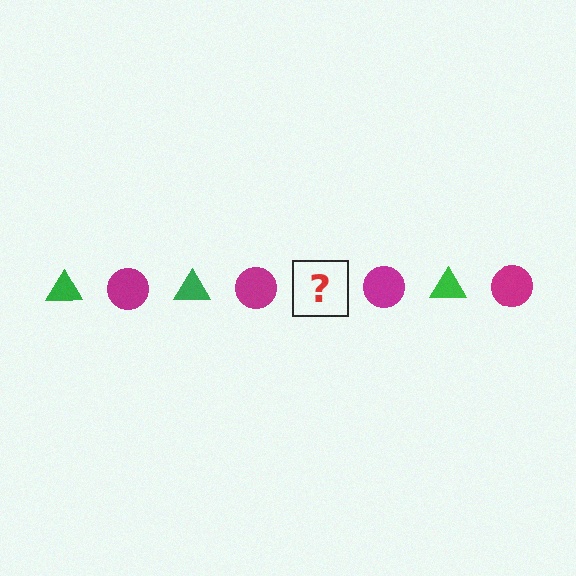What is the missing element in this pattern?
The missing element is a green triangle.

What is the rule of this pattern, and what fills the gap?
The rule is that the pattern alternates between green triangle and magenta circle. The gap should be filled with a green triangle.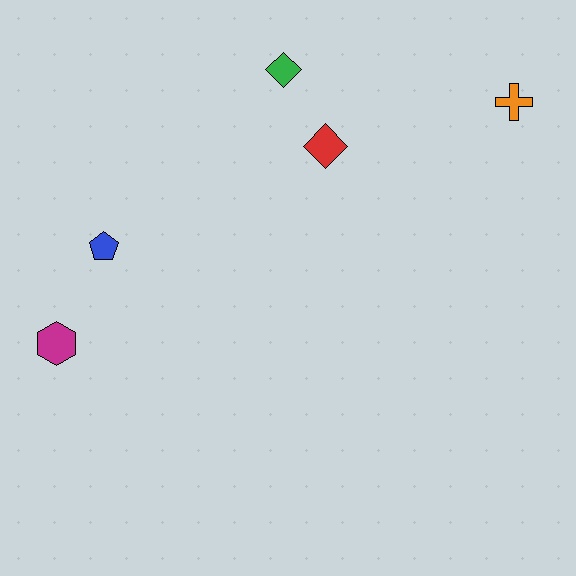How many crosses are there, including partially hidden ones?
There is 1 cross.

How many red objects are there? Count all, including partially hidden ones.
There is 1 red object.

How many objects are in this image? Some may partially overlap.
There are 5 objects.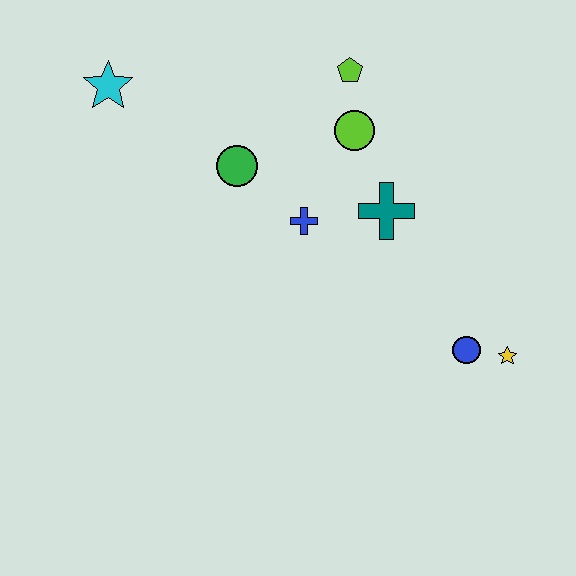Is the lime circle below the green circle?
No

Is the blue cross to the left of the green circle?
No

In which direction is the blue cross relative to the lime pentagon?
The blue cross is below the lime pentagon.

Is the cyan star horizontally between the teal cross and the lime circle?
No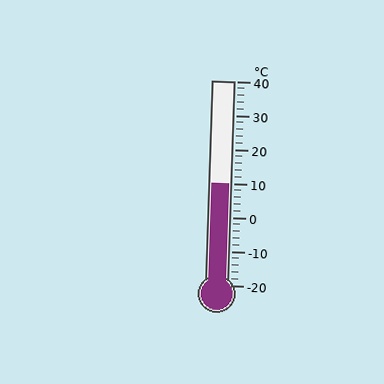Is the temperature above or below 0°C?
The temperature is above 0°C.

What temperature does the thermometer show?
The thermometer shows approximately 10°C.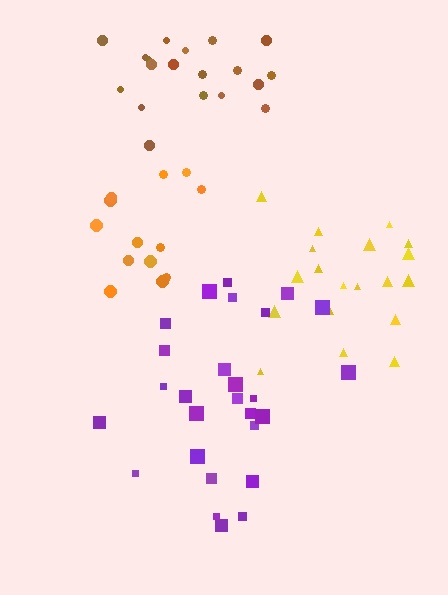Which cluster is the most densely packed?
Yellow.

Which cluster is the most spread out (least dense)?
Brown.